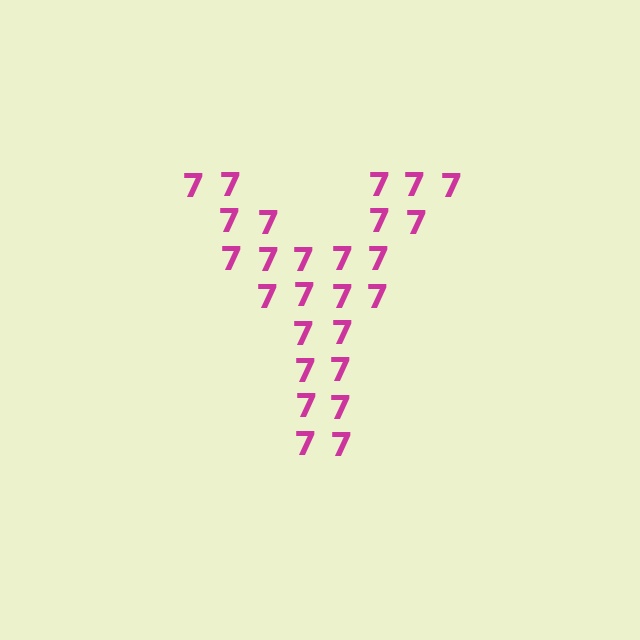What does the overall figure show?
The overall figure shows the letter Y.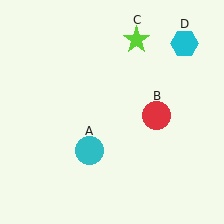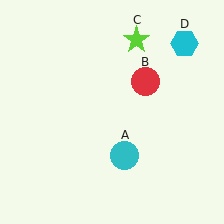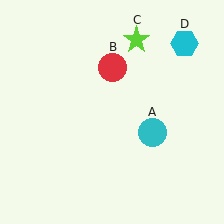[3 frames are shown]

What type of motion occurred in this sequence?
The cyan circle (object A), red circle (object B) rotated counterclockwise around the center of the scene.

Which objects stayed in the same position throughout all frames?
Lime star (object C) and cyan hexagon (object D) remained stationary.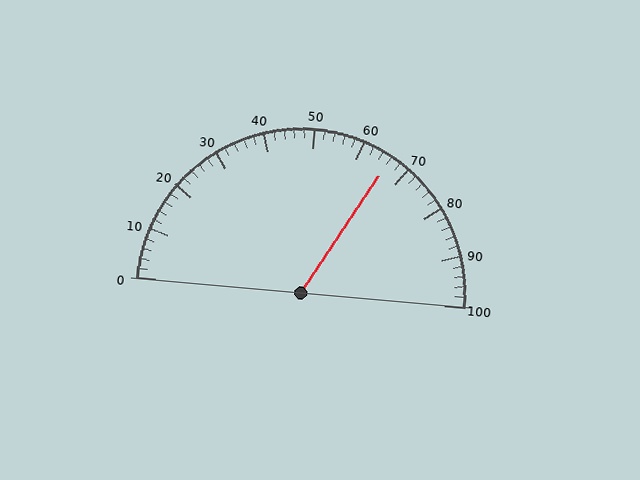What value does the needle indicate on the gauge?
The needle indicates approximately 66.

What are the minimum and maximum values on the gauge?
The gauge ranges from 0 to 100.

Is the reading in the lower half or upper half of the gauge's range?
The reading is in the upper half of the range (0 to 100).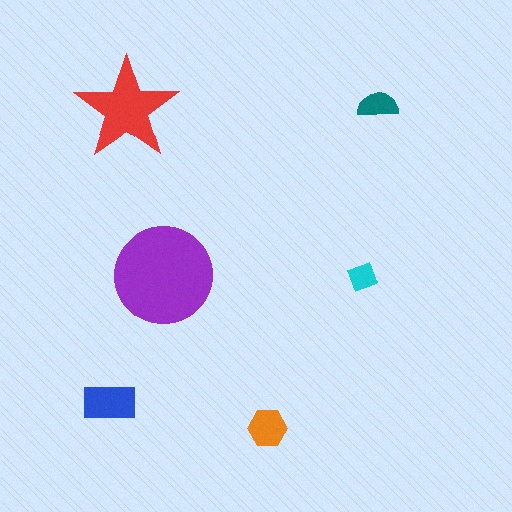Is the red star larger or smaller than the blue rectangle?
Larger.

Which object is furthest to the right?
The teal semicircle is rightmost.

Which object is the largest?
The purple circle.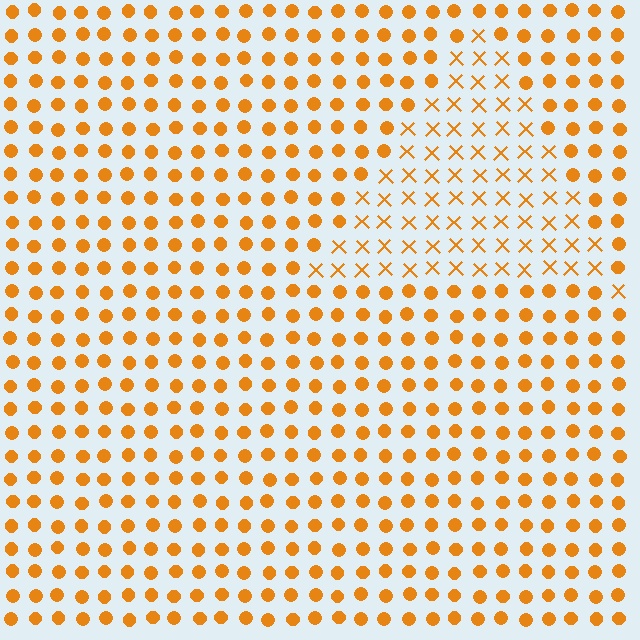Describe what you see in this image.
The image is filled with small orange elements arranged in a uniform grid. A triangle-shaped region contains X marks, while the surrounding area contains circles. The boundary is defined purely by the change in element shape.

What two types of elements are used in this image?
The image uses X marks inside the triangle region and circles outside it.